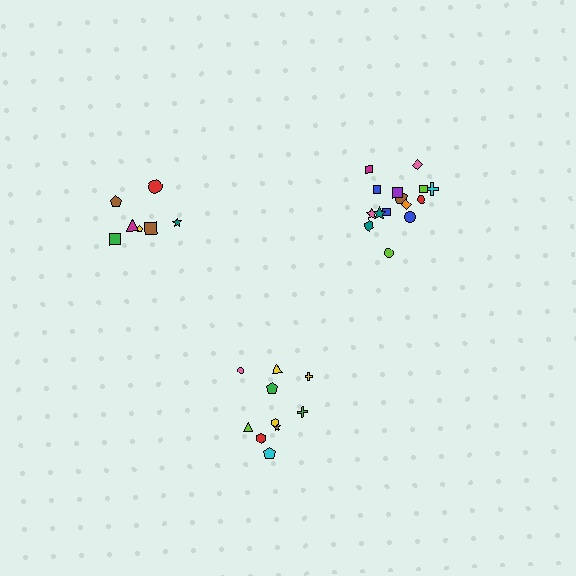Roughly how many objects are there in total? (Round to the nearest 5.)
Roughly 30 objects in total.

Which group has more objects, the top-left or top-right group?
The top-right group.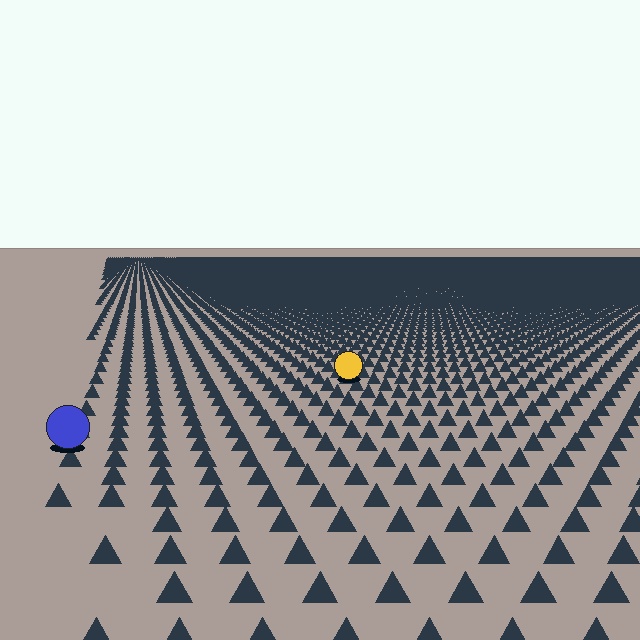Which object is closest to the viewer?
The blue circle is closest. The texture marks near it are larger and more spread out.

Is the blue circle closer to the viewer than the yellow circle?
Yes. The blue circle is closer — you can tell from the texture gradient: the ground texture is coarser near it.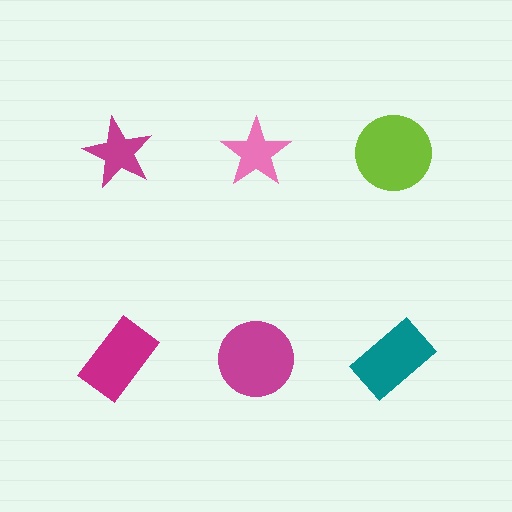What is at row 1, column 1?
A magenta star.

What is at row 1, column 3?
A lime circle.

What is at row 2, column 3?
A teal rectangle.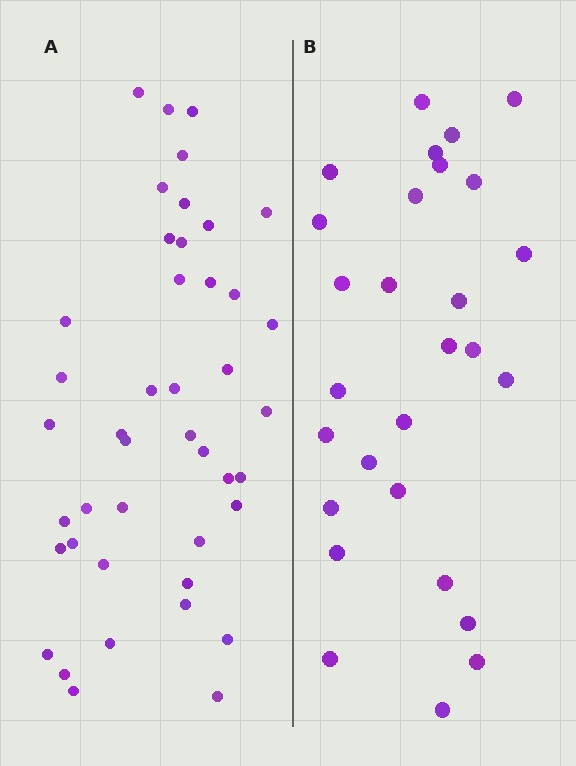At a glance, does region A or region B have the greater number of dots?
Region A (the left region) has more dots.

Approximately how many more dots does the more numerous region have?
Region A has approximately 15 more dots than region B.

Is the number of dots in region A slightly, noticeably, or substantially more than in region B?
Region A has substantially more. The ratio is roughly 1.5 to 1.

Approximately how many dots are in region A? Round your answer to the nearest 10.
About 40 dots. (The exact count is 43, which rounds to 40.)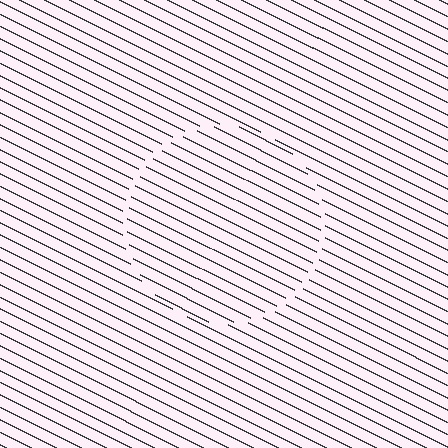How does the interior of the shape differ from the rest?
The interior of the shape contains the same grating, shifted by half a period — the contour is defined by the phase discontinuity where line-ends from the inner and outer gratings abut.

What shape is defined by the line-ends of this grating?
An illusory circle. The interior of the shape contains the same grating, shifted by half a period — the contour is defined by the phase discontinuity where line-ends from the inner and outer gratings abut.